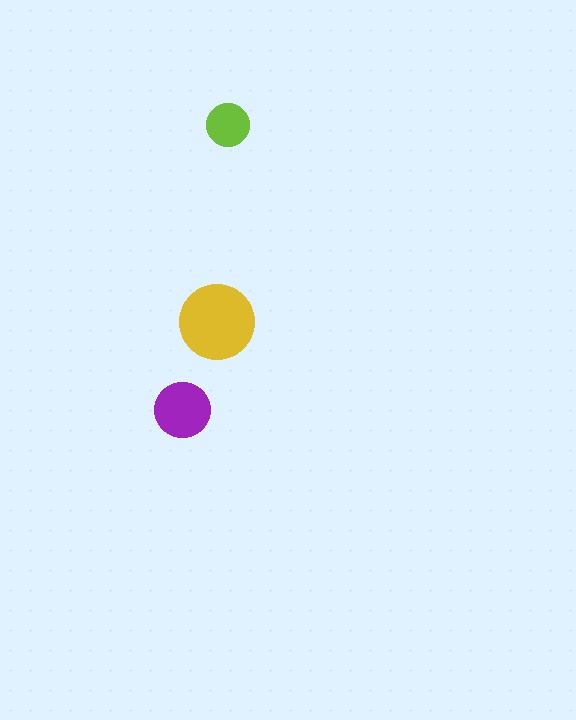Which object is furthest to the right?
The lime circle is rightmost.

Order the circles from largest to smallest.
the yellow one, the purple one, the lime one.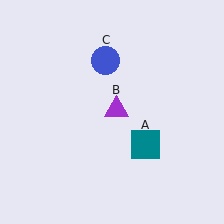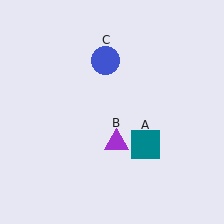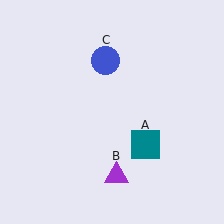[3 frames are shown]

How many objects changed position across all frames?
1 object changed position: purple triangle (object B).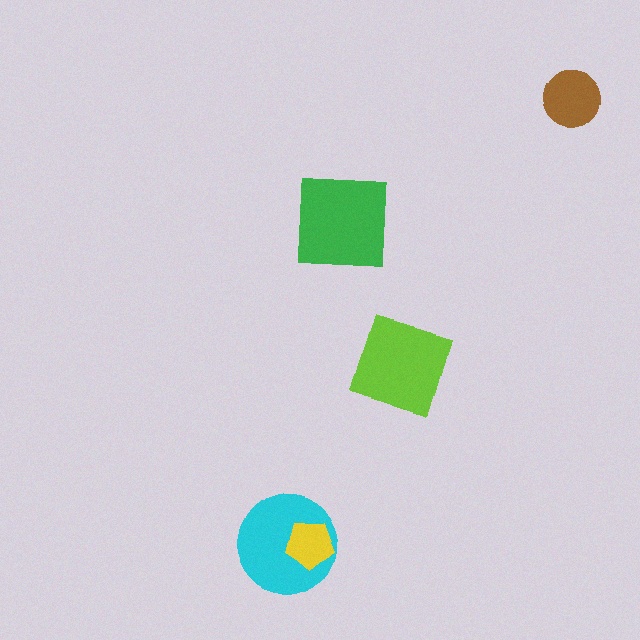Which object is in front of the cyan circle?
The yellow pentagon is in front of the cyan circle.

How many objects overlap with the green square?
0 objects overlap with the green square.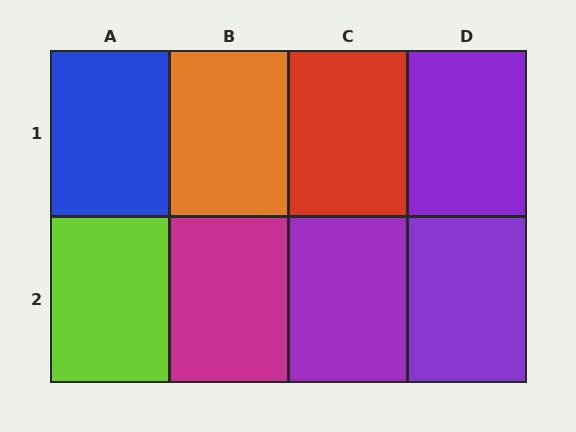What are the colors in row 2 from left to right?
Lime, magenta, purple, purple.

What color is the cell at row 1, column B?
Orange.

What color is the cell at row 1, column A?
Blue.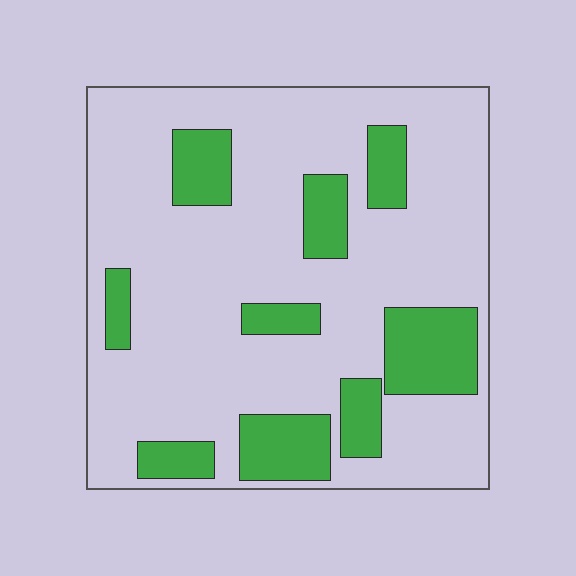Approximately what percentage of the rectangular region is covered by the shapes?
Approximately 25%.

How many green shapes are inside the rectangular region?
9.